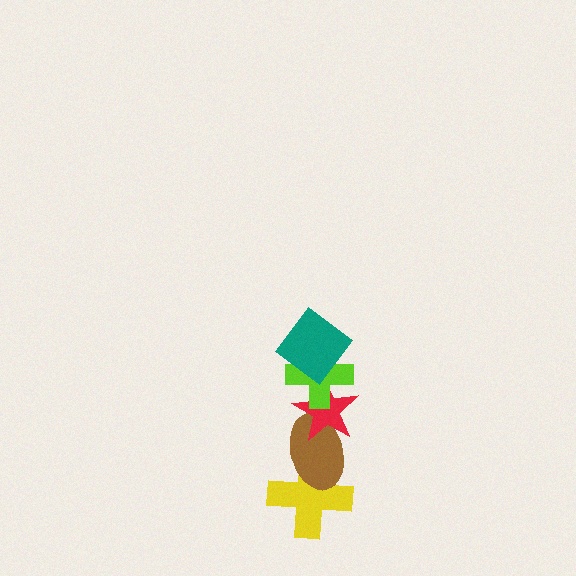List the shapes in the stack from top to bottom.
From top to bottom: the teal diamond, the lime cross, the red star, the brown ellipse, the yellow cross.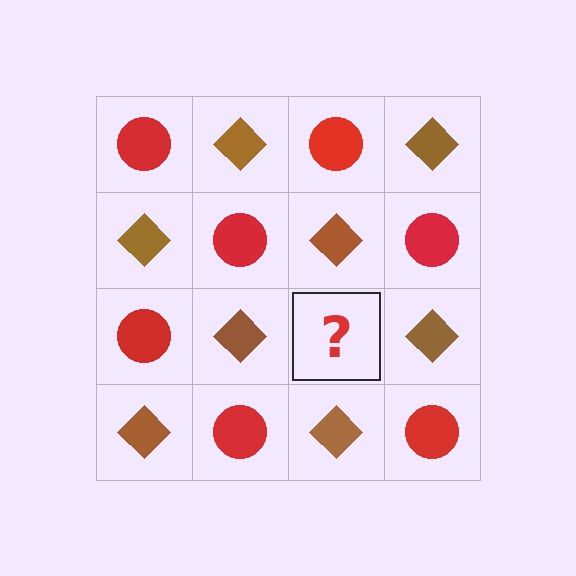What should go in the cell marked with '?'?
The missing cell should contain a red circle.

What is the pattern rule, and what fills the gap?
The rule is that it alternates red circle and brown diamond in a checkerboard pattern. The gap should be filled with a red circle.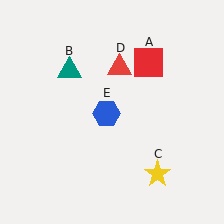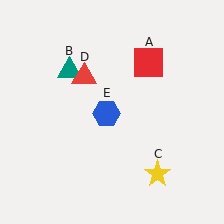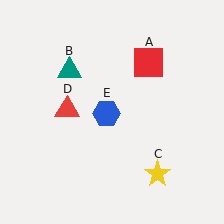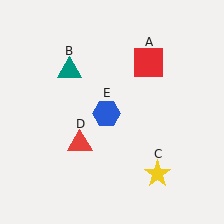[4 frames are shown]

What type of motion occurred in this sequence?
The red triangle (object D) rotated counterclockwise around the center of the scene.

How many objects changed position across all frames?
1 object changed position: red triangle (object D).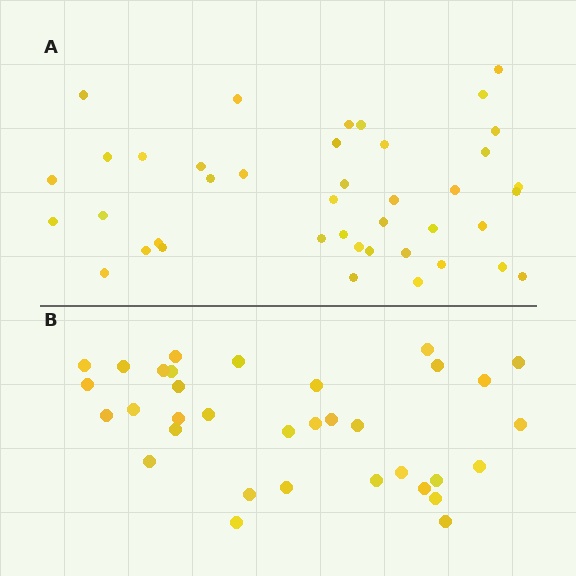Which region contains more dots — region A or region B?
Region A (the top region) has more dots.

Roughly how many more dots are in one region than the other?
Region A has roughly 8 or so more dots than region B.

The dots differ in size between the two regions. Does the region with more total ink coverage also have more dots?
No. Region B has more total ink coverage because its dots are larger, but region A actually contains more individual dots. Total area can be misleading — the number of items is what matters here.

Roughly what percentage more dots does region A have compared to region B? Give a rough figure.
About 20% more.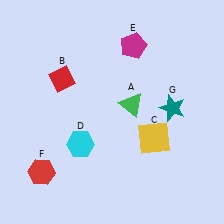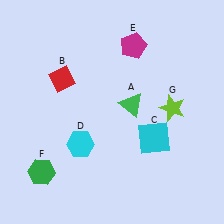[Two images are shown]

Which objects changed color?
C changed from yellow to cyan. F changed from red to green. G changed from teal to lime.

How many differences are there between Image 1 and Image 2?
There are 3 differences between the two images.